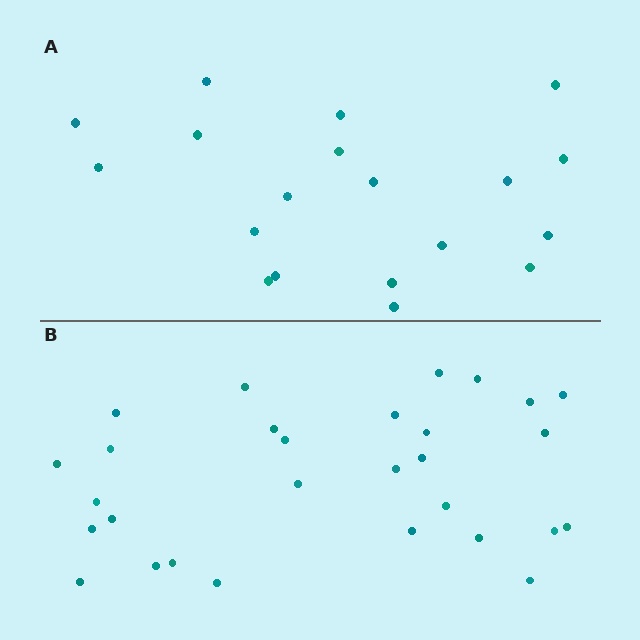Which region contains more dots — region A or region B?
Region B (the bottom region) has more dots.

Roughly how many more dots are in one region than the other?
Region B has roughly 10 or so more dots than region A.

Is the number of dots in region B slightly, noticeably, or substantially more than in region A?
Region B has substantially more. The ratio is roughly 1.5 to 1.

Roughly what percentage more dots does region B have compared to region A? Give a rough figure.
About 55% more.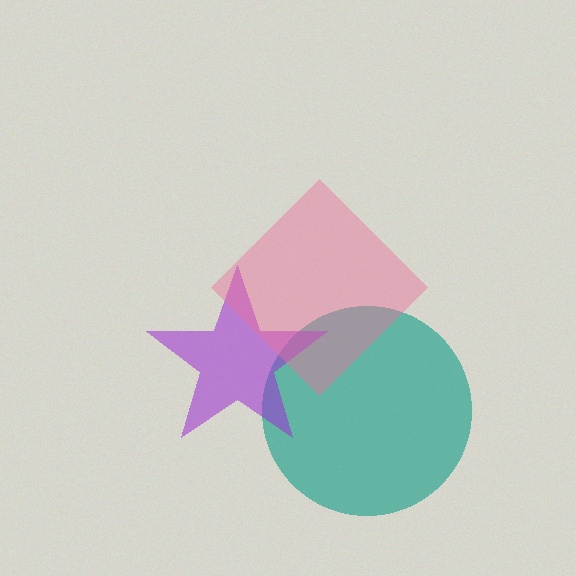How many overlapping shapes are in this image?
There are 3 overlapping shapes in the image.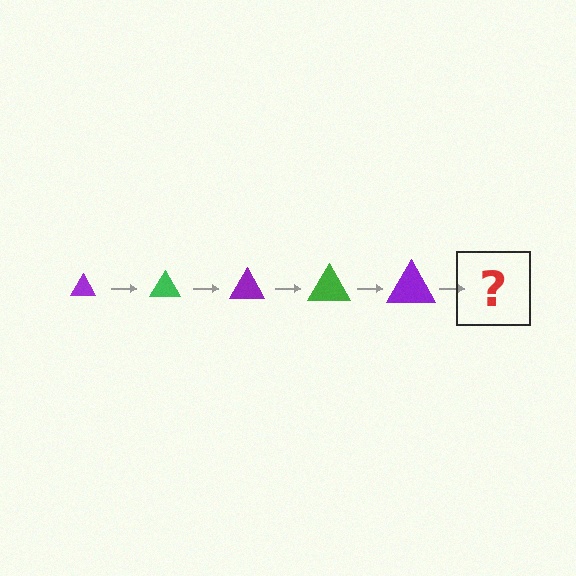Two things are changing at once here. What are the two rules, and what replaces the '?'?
The two rules are that the triangle grows larger each step and the color cycles through purple and green. The '?' should be a green triangle, larger than the previous one.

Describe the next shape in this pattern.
It should be a green triangle, larger than the previous one.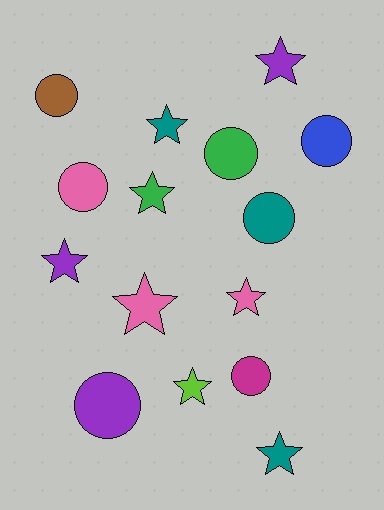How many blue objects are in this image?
There is 1 blue object.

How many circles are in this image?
There are 7 circles.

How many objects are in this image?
There are 15 objects.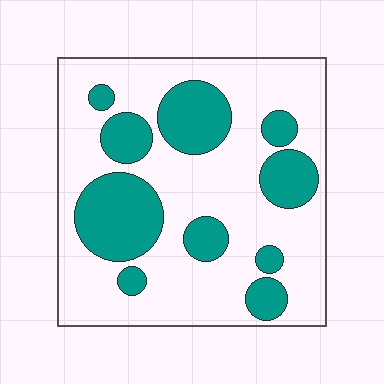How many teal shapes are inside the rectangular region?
10.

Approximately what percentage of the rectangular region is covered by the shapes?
Approximately 30%.